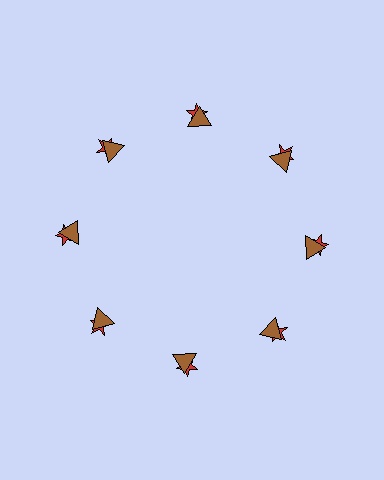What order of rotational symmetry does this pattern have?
This pattern has 8-fold rotational symmetry.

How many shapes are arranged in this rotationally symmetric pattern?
There are 16 shapes, arranged in 8 groups of 2.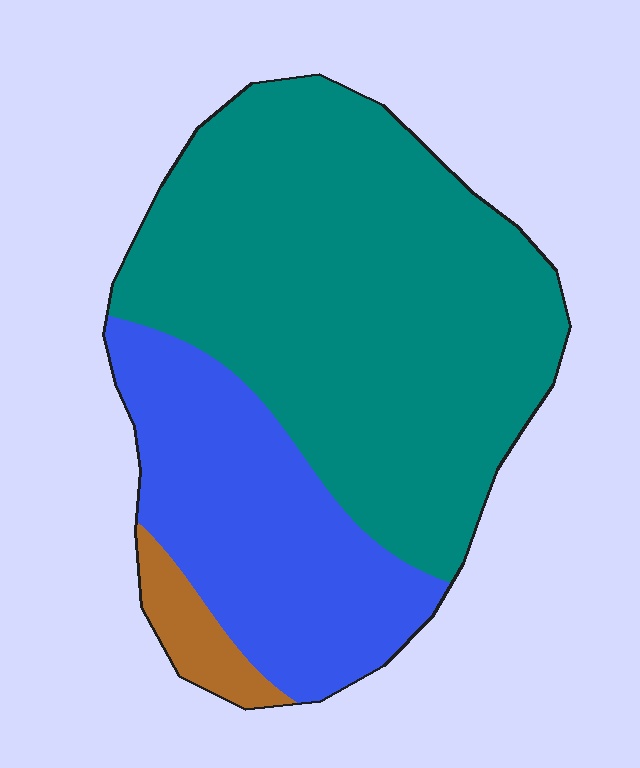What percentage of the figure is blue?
Blue takes up about one third (1/3) of the figure.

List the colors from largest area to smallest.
From largest to smallest: teal, blue, brown.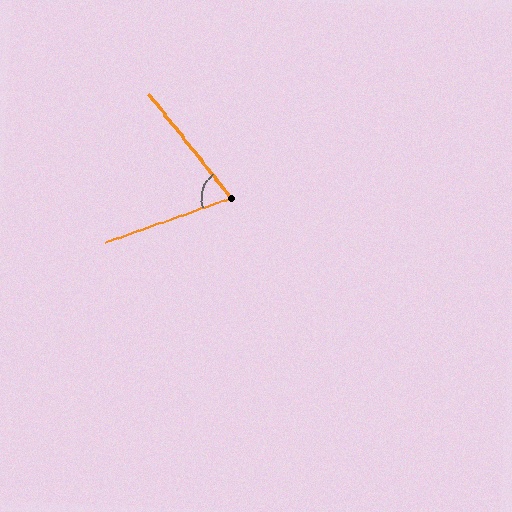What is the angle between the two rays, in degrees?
Approximately 71 degrees.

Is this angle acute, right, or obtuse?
It is acute.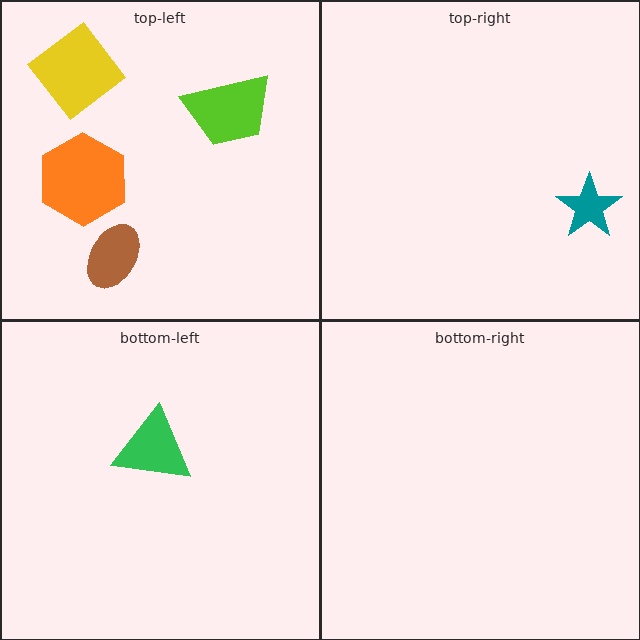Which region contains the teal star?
The top-right region.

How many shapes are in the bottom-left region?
1.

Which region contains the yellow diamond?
The top-left region.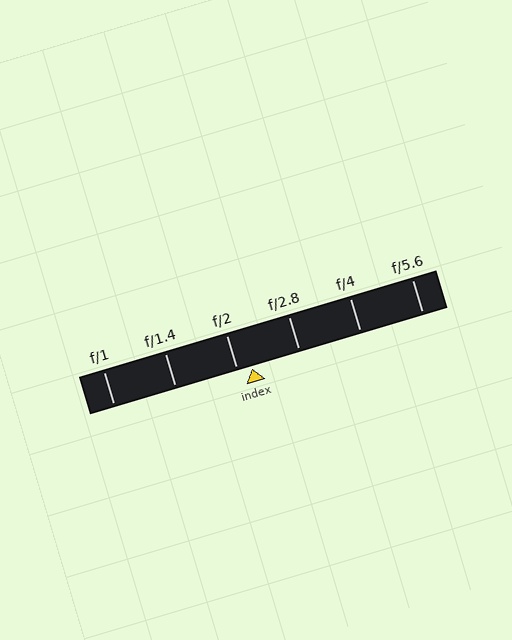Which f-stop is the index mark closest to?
The index mark is closest to f/2.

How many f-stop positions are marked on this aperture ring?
There are 6 f-stop positions marked.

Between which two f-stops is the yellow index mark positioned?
The index mark is between f/2 and f/2.8.